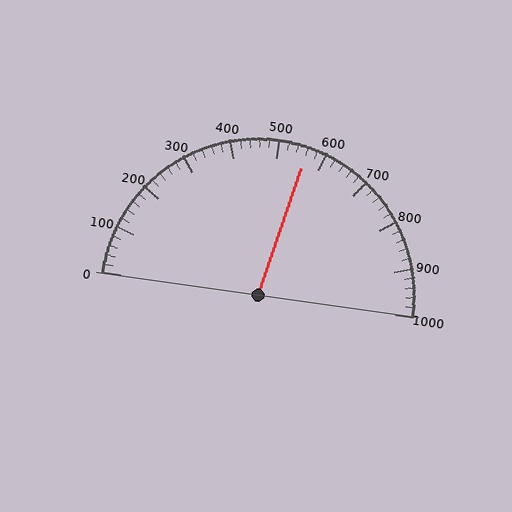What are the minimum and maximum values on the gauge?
The gauge ranges from 0 to 1000.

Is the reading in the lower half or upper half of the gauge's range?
The reading is in the upper half of the range (0 to 1000).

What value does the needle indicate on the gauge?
The needle indicates approximately 560.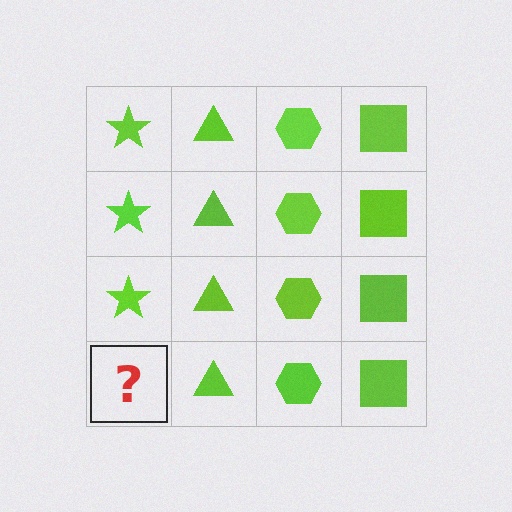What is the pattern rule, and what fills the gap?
The rule is that each column has a consistent shape. The gap should be filled with a lime star.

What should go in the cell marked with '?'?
The missing cell should contain a lime star.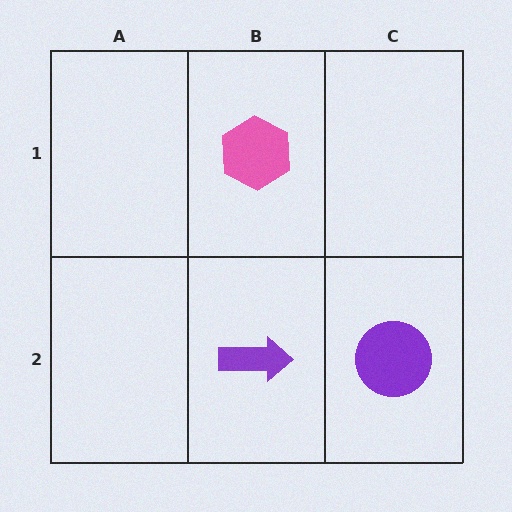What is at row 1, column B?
A pink hexagon.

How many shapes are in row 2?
2 shapes.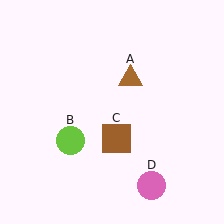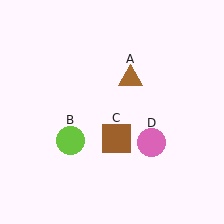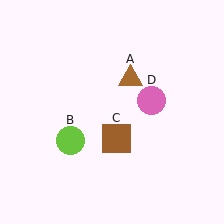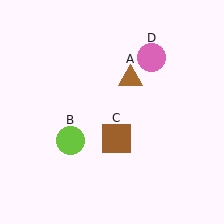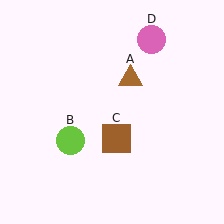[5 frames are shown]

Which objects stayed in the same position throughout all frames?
Brown triangle (object A) and lime circle (object B) and brown square (object C) remained stationary.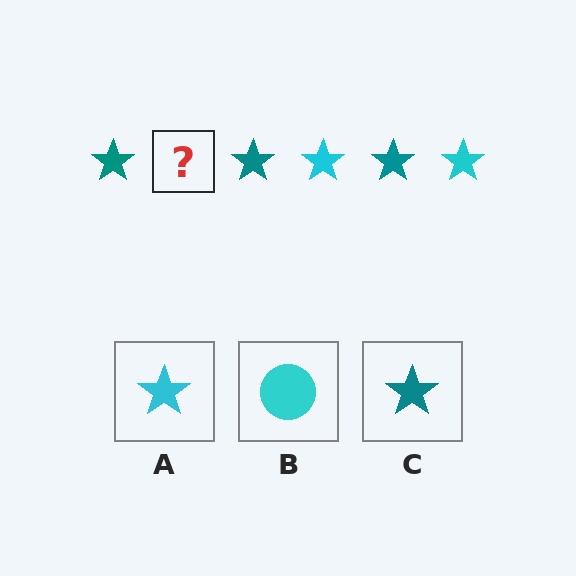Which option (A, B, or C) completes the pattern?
A.